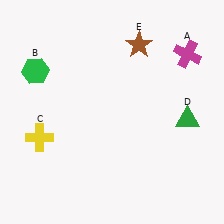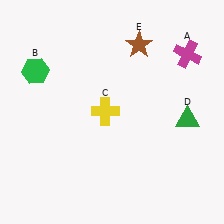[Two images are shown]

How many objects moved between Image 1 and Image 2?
1 object moved between the two images.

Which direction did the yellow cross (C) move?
The yellow cross (C) moved right.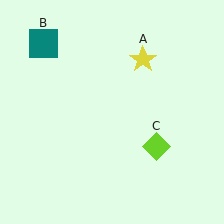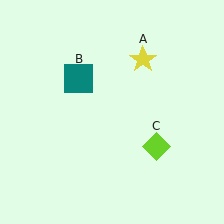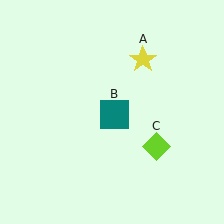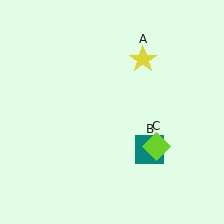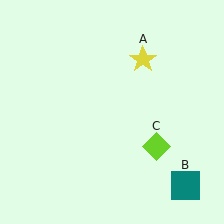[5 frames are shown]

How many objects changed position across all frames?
1 object changed position: teal square (object B).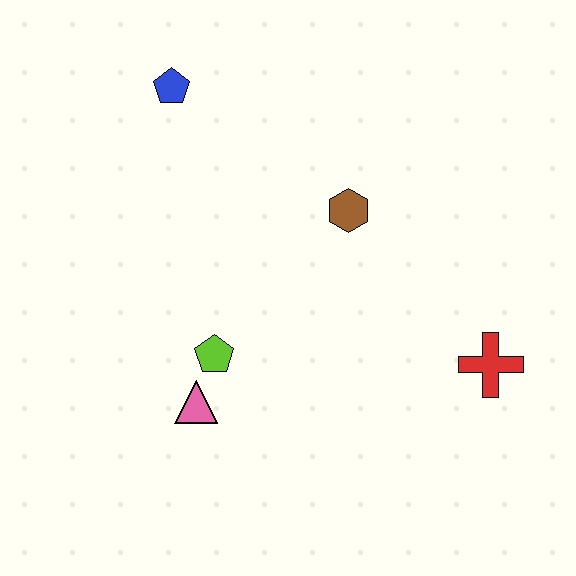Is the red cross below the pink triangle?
No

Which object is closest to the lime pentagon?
The pink triangle is closest to the lime pentagon.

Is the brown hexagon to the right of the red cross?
No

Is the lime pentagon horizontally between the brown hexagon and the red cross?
No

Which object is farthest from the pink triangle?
The blue pentagon is farthest from the pink triangle.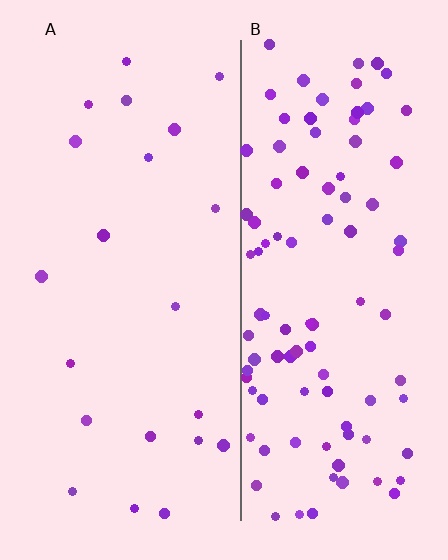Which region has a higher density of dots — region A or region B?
B (the right).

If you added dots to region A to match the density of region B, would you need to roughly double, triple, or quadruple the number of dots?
Approximately quadruple.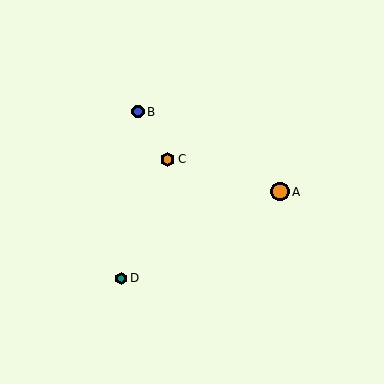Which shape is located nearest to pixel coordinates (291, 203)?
The orange circle (labeled A) at (280, 192) is nearest to that location.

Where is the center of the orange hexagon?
The center of the orange hexagon is at (168, 159).